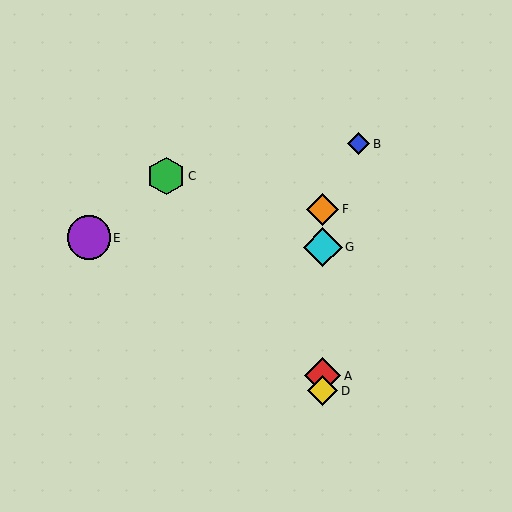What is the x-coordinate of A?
Object A is at x≈323.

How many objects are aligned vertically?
4 objects (A, D, F, G) are aligned vertically.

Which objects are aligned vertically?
Objects A, D, F, G are aligned vertically.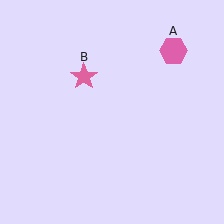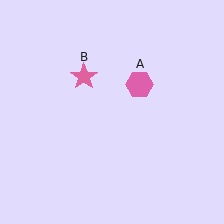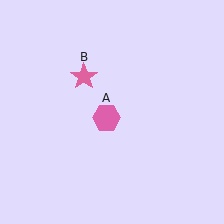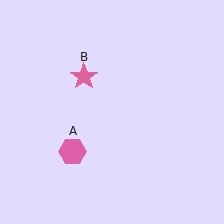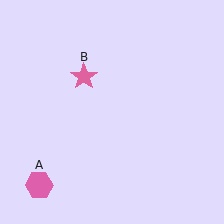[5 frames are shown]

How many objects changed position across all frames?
1 object changed position: pink hexagon (object A).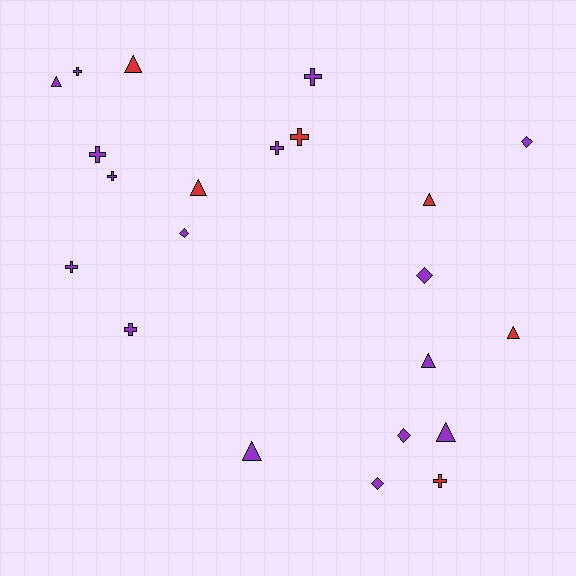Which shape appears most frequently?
Cross, with 9 objects.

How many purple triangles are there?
There are 4 purple triangles.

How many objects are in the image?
There are 22 objects.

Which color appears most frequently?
Purple, with 16 objects.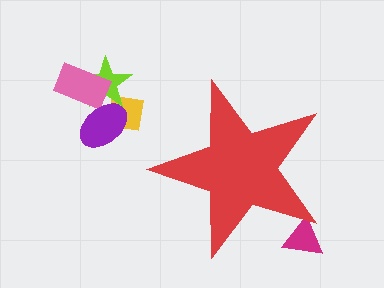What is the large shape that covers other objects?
A red star.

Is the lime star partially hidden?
No, the lime star is fully visible.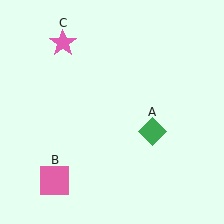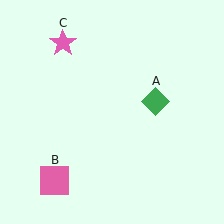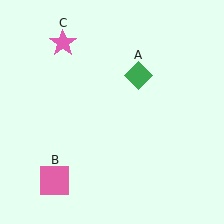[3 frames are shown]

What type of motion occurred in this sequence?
The green diamond (object A) rotated counterclockwise around the center of the scene.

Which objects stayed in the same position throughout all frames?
Pink square (object B) and pink star (object C) remained stationary.